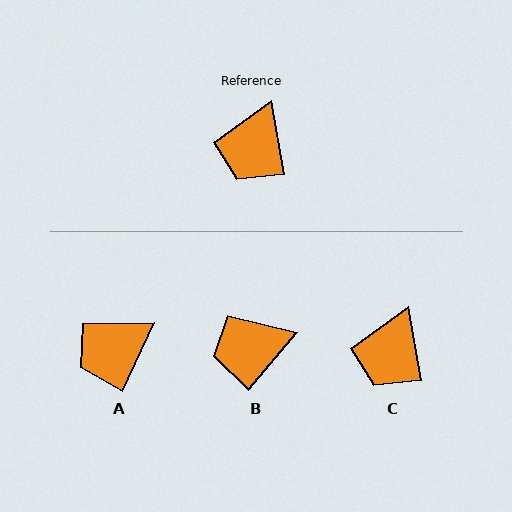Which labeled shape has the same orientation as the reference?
C.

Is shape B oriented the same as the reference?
No, it is off by about 50 degrees.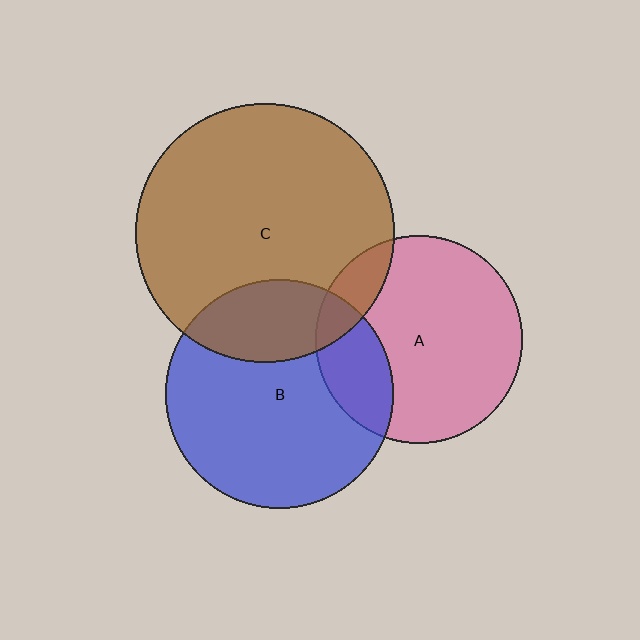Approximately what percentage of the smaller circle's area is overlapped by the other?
Approximately 15%.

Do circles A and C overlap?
Yes.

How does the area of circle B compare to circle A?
Approximately 1.2 times.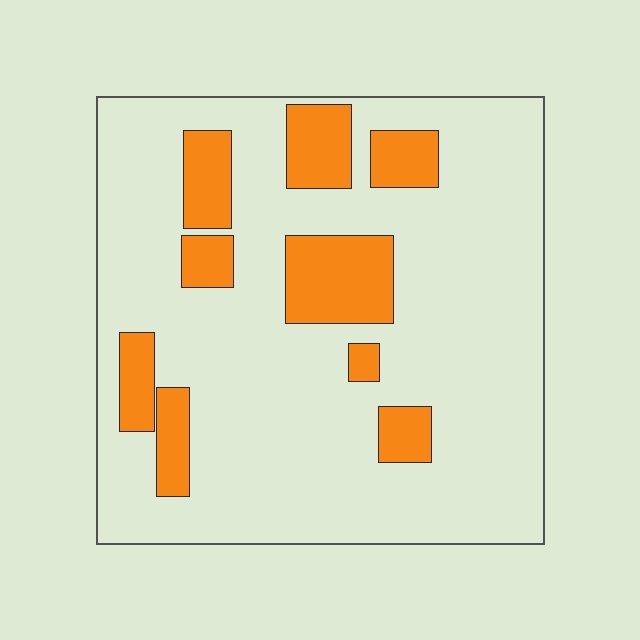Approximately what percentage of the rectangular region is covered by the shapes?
Approximately 20%.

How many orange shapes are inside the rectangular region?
9.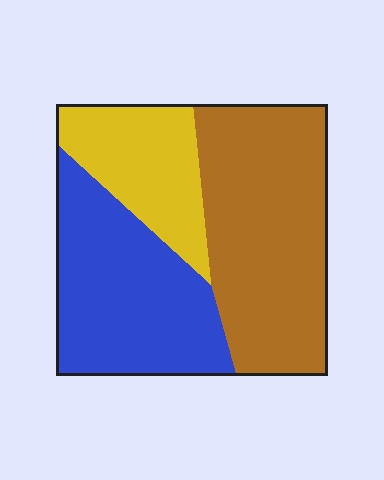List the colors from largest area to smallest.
From largest to smallest: brown, blue, yellow.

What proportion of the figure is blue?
Blue covers 36% of the figure.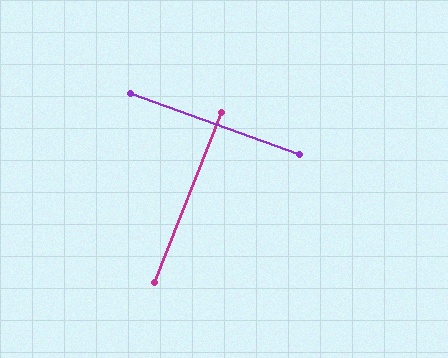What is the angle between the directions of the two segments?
Approximately 88 degrees.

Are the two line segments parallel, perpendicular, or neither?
Perpendicular — they meet at approximately 88°.